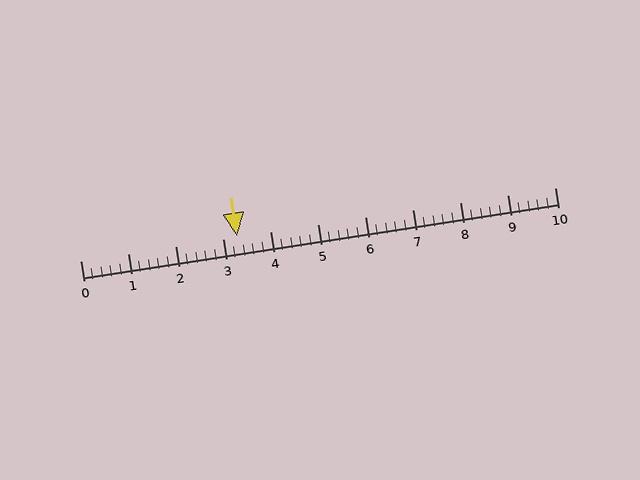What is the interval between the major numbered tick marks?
The major tick marks are spaced 1 units apart.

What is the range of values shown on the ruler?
The ruler shows values from 0 to 10.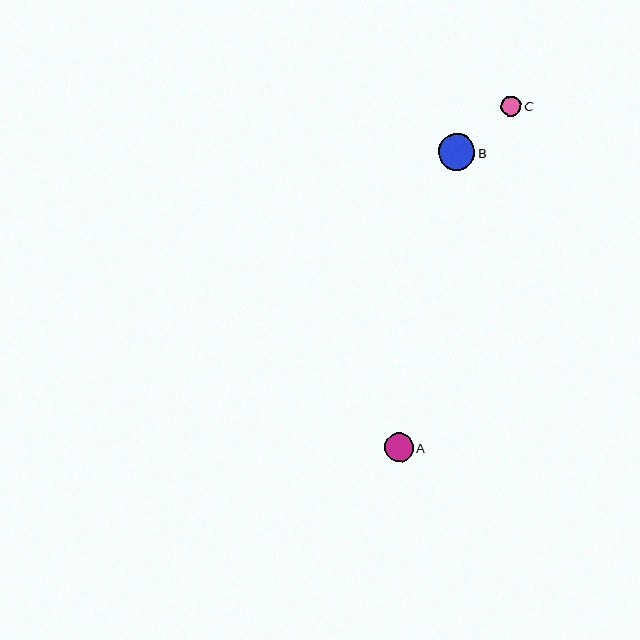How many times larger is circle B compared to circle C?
Circle B is approximately 1.8 times the size of circle C.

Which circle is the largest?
Circle B is the largest with a size of approximately 37 pixels.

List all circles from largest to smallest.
From largest to smallest: B, A, C.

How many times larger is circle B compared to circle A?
Circle B is approximately 1.3 times the size of circle A.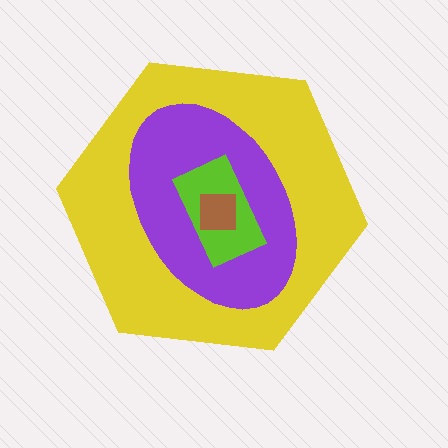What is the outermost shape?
The yellow hexagon.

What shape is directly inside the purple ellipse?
The lime rectangle.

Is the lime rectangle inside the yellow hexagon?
Yes.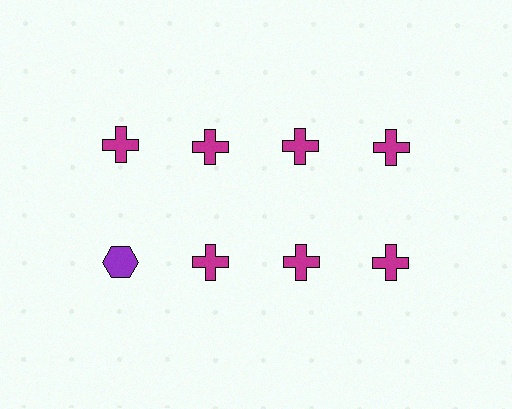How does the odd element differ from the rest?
It differs in both color (purple instead of magenta) and shape (hexagon instead of cross).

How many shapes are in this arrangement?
There are 8 shapes arranged in a grid pattern.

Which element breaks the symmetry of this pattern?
The purple hexagon in the second row, leftmost column breaks the symmetry. All other shapes are magenta crosses.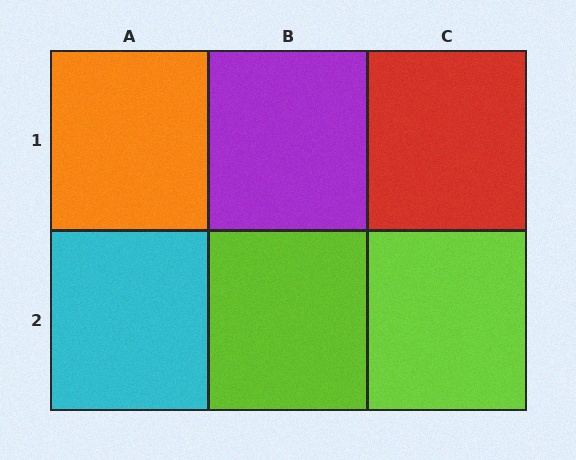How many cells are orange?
1 cell is orange.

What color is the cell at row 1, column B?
Purple.